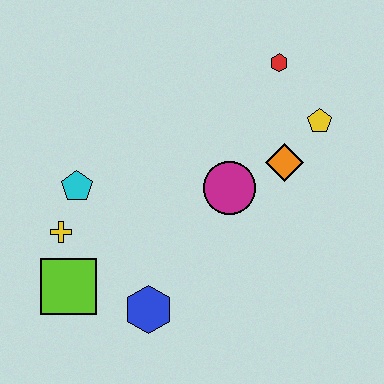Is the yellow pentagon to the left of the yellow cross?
No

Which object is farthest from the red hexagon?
The lime square is farthest from the red hexagon.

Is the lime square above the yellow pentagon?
No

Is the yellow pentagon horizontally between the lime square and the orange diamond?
No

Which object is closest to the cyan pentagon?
The yellow cross is closest to the cyan pentagon.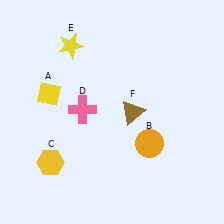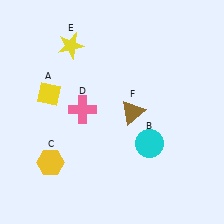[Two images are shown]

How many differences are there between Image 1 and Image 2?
There is 1 difference between the two images.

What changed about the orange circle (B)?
In Image 1, B is orange. In Image 2, it changed to cyan.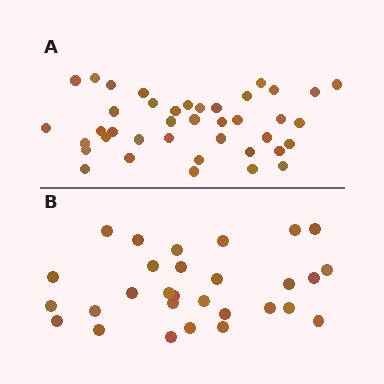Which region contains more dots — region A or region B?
Region A (the top region) has more dots.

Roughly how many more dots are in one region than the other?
Region A has roughly 12 or so more dots than region B.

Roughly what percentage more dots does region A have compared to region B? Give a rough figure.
About 40% more.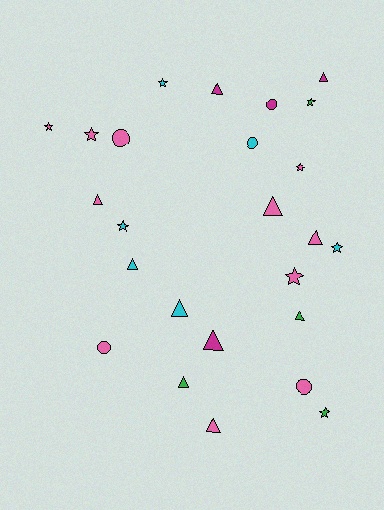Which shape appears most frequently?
Triangle, with 11 objects.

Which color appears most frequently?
Pink, with 11 objects.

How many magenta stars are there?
There are no magenta stars.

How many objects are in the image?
There are 25 objects.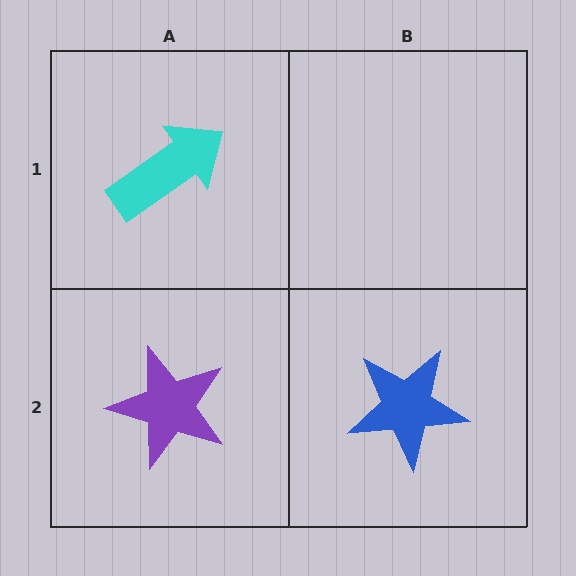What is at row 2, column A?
A purple star.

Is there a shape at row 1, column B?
No, that cell is empty.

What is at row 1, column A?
A cyan arrow.